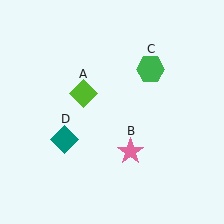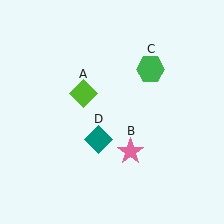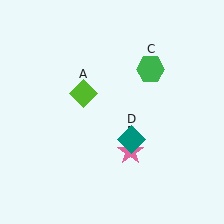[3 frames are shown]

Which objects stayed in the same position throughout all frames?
Lime diamond (object A) and pink star (object B) and green hexagon (object C) remained stationary.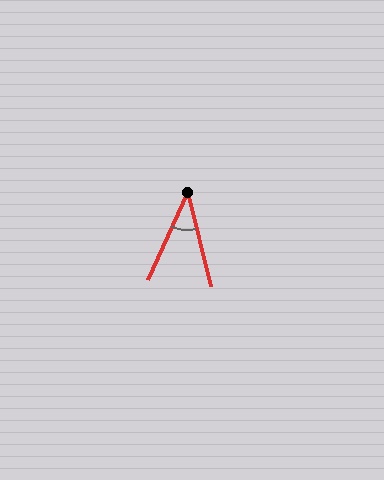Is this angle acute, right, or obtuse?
It is acute.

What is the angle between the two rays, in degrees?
Approximately 39 degrees.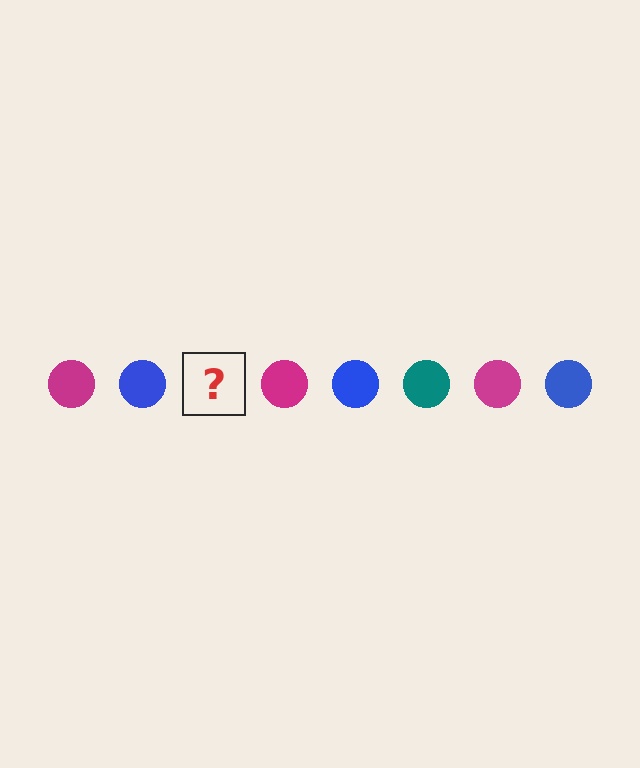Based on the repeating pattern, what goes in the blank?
The blank should be a teal circle.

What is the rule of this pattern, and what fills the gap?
The rule is that the pattern cycles through magenta, blue, teal circles. The gap should be filled with a teal circle.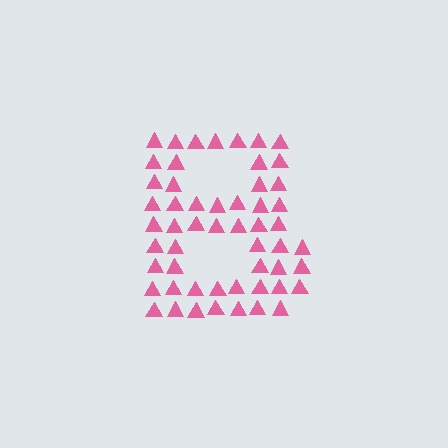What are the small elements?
The small elements are triangles.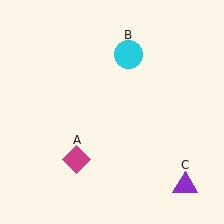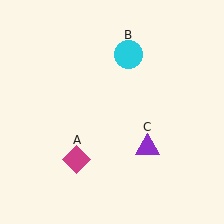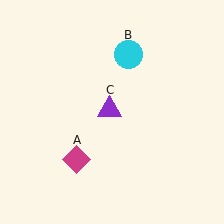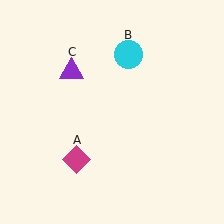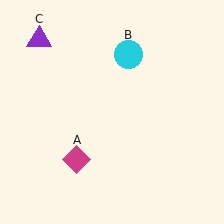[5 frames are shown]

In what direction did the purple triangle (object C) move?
The purple triangle (object C) moved up and to the left.